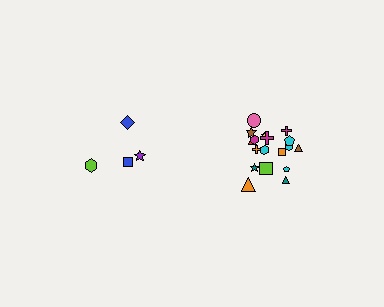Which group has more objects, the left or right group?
The right group.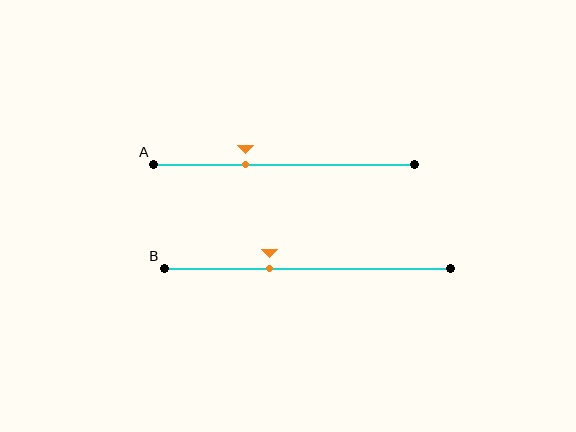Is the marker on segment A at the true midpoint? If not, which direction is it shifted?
No, the marker on segment A is shifted to the left by about 15% of the segment length.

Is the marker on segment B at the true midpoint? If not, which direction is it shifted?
No, the marker on segment B is shifted to the left by about 13% of the segment length.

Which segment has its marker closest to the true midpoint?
Segment B has its marker closest to the true midpoint.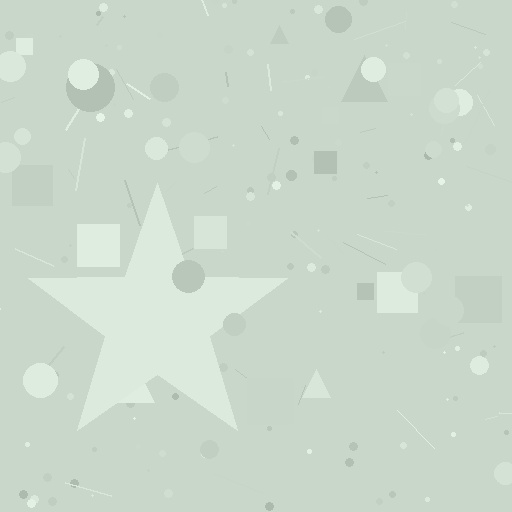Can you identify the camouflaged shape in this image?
The camouflaged shape is a star.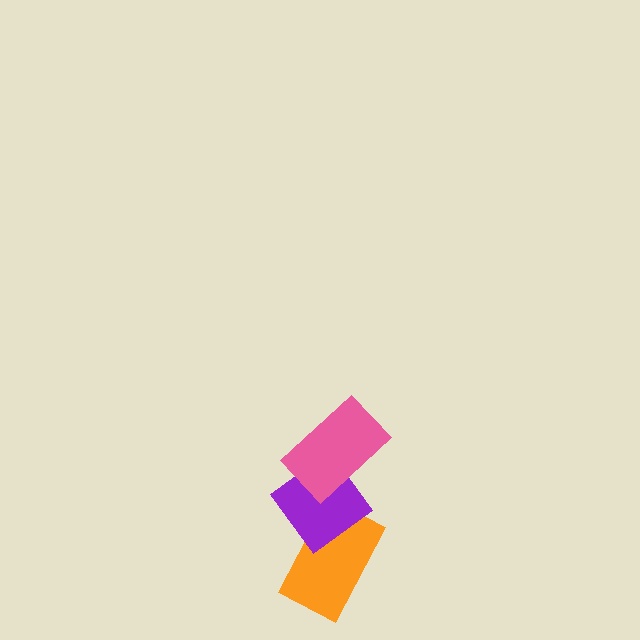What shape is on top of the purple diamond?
The pink rectangle is on top of the purple diamond.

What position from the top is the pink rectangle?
The pink rectangle is 1st from the top.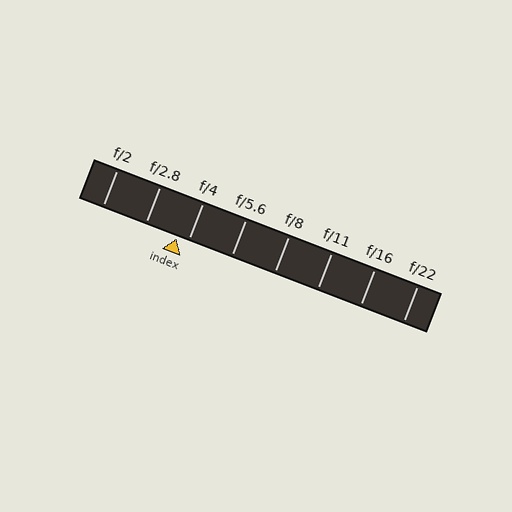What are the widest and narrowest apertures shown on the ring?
The widest aperture shown is f/2 and the narrowest is f/22.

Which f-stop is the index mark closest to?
The index mark is closest to f/4.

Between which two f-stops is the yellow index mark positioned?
The index mark is between f/2.8 and f/4.